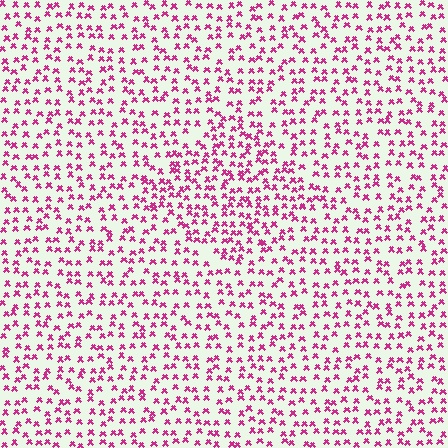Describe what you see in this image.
The image contains small magenta elements arranged at two different densities. A diamond-shaped region is visible where the elements are more densely packed than the surrounding area.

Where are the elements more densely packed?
The elements are more densely packed inside the diamond boundary.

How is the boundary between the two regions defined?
The boundary is defined by a change in element density (approximately 1.5x ratio). All elements are the same color, size, and shape.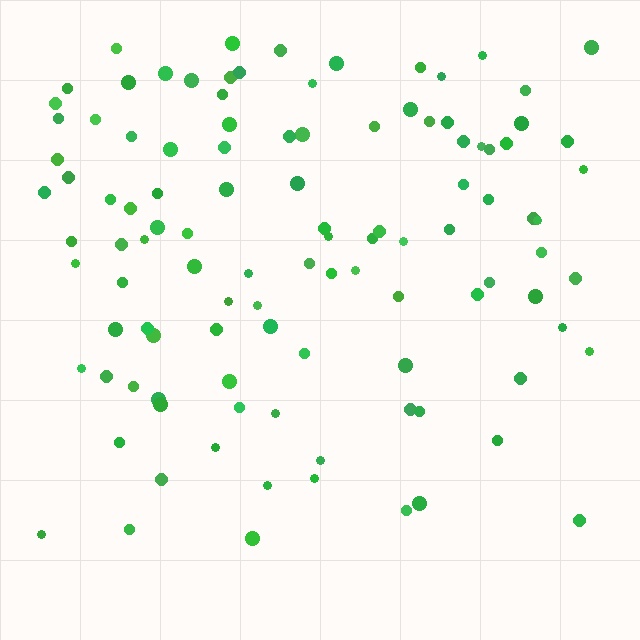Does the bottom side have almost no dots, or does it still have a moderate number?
Still a moderate number, just noticeably fewer than the top.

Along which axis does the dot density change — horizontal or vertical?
Vertical.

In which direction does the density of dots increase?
From bottom to top, with the top side densest.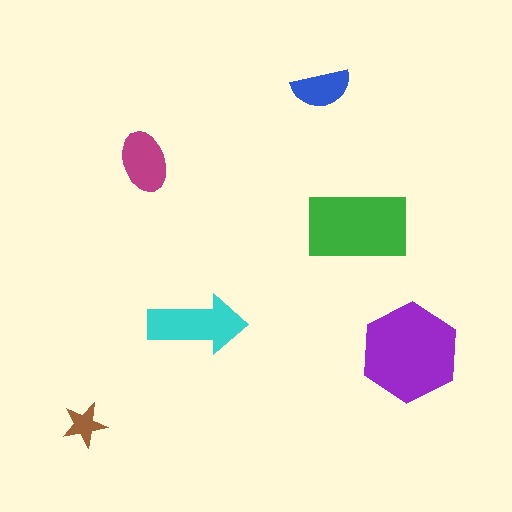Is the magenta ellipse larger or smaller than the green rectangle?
Smaller.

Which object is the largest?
The purple hexagon.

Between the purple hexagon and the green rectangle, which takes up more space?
The purple hexagon.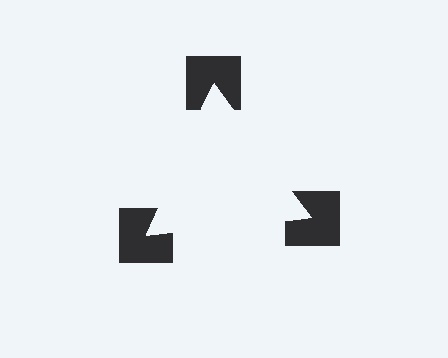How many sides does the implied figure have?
3 sides.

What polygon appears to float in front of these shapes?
An illusory triangle — its edges are inferred from the aligned wedge cuts in the notched squares, not physically drawn.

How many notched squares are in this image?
There are 3 — one at each vertex of the illusory triangle.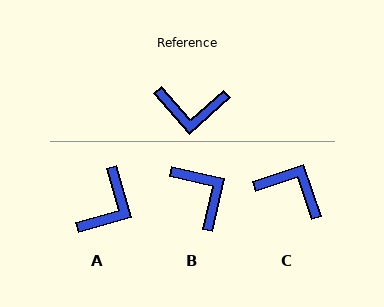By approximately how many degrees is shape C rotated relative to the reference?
Approximately 157 degrees counter-clockwise.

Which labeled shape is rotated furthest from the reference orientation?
C, about 157 degrees away.